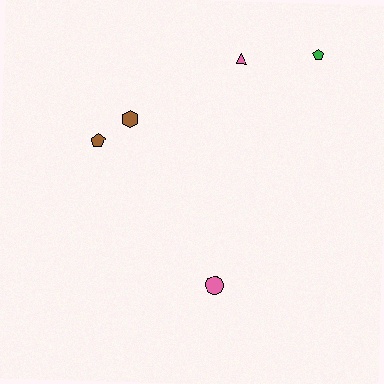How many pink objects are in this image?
There are 2 pink objects.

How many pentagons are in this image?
There are 2 pentagons.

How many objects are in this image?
There are 5 objects.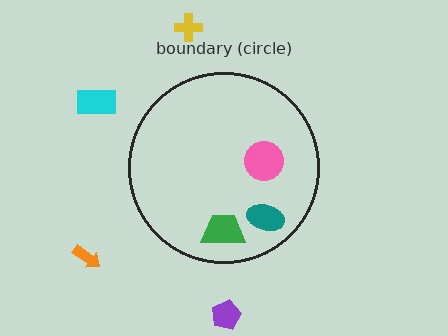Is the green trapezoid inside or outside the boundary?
Inside.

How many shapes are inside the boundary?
3 inside, 4 outside.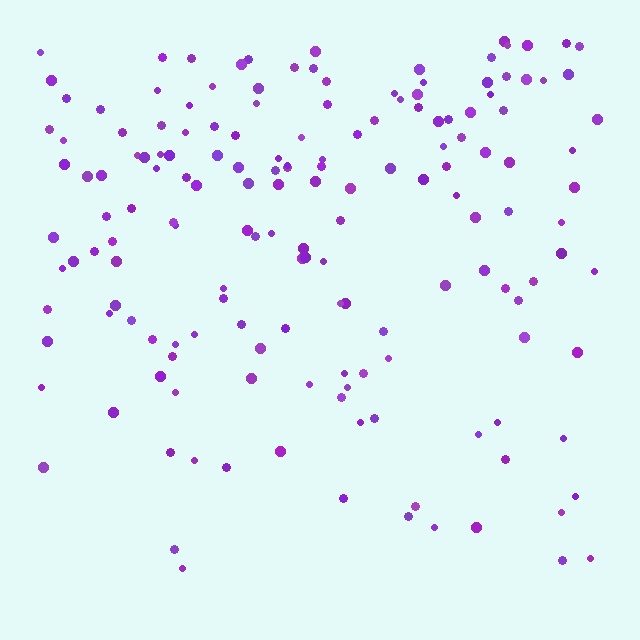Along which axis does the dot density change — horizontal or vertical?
Vertical.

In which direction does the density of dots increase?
From bottom to top, with the top side densest.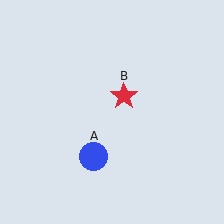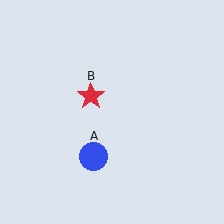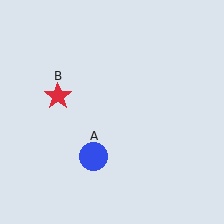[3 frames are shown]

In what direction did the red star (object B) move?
The red star (object B) moved left.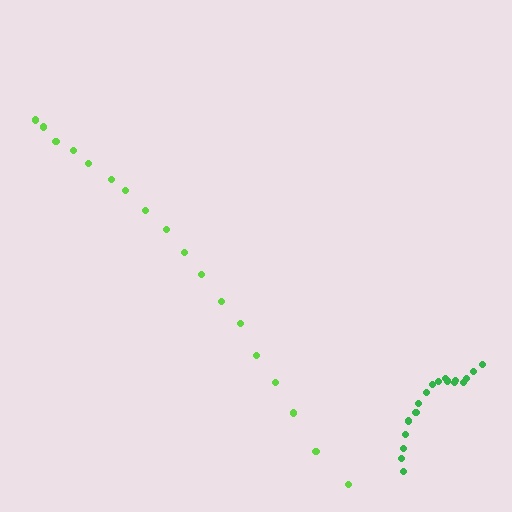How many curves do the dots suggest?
There are 2 distinct paths.